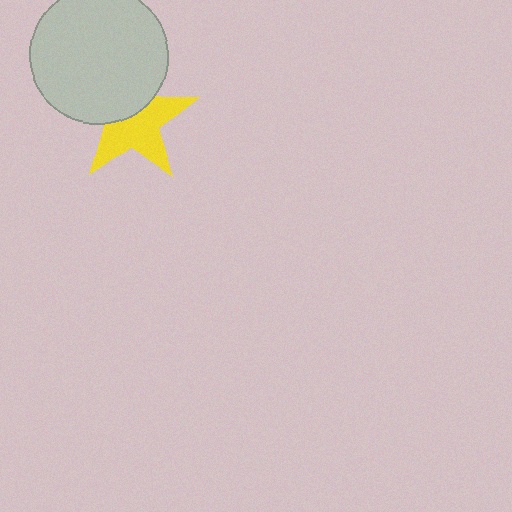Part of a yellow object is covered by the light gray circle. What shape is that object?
It is a star.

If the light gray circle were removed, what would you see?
You would see the complete yellow star.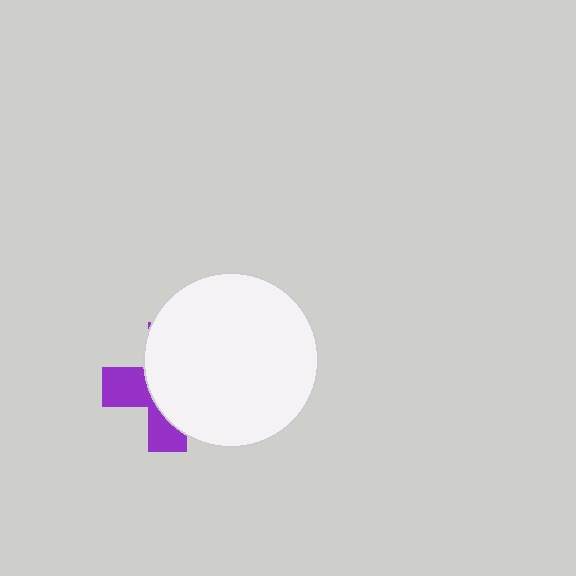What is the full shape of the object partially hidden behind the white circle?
The partially hidden object is a purple cross.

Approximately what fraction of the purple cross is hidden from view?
Roughly 64% of the purple cross is hidden behind the white circle.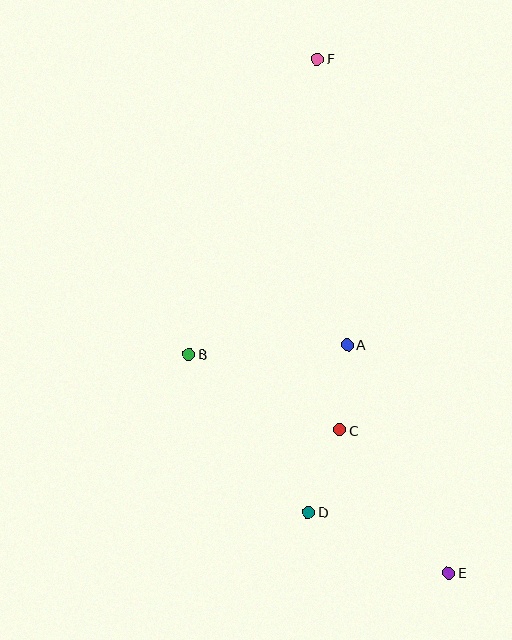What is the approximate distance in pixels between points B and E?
The distance between B and E is approximately 339 pixels.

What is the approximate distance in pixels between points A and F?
The distance between A and F is approximately 287 pixels.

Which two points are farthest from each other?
Points E and F are farthest from each other.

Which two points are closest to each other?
Points A and C are closest to each other.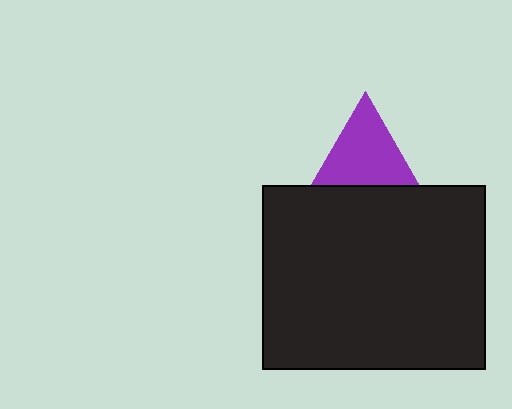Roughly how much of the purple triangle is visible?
About half of it is visible (roughly 62%).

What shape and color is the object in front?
The object in front is a black rectangle.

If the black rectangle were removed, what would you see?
You would see the complete purple triangle.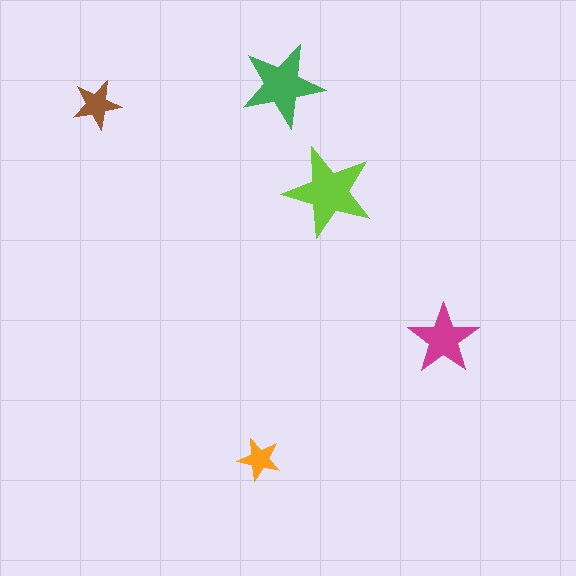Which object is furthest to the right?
The magenta star is rightmost.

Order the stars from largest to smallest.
the lime one, the green one, the magenta one, the brown one, the orange one.